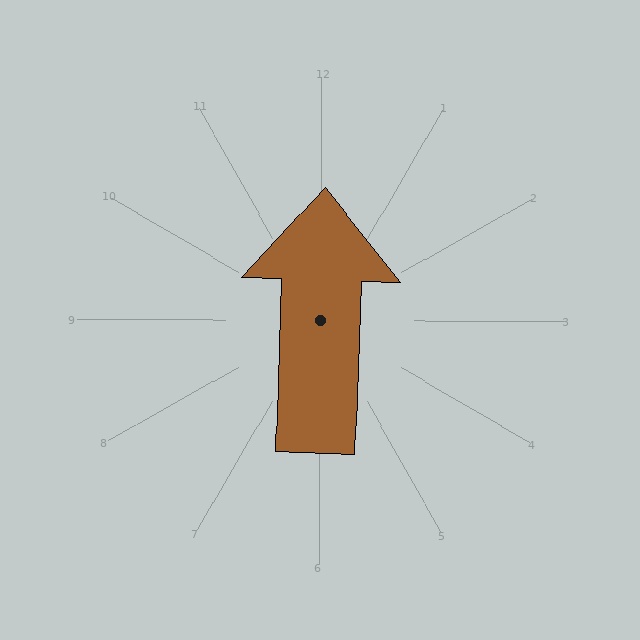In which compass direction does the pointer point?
North.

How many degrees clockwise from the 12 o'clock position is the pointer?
Approximately 2 degrees.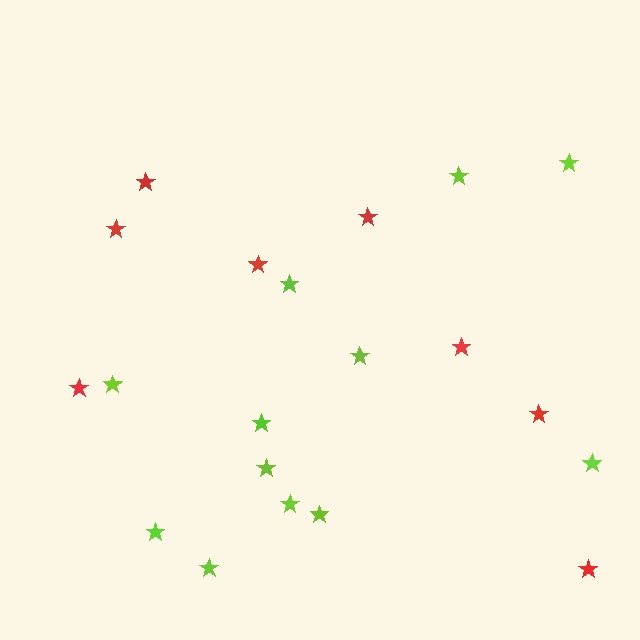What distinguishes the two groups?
There are 2 groups: one group of red stars (8) and one group of lime stars (12).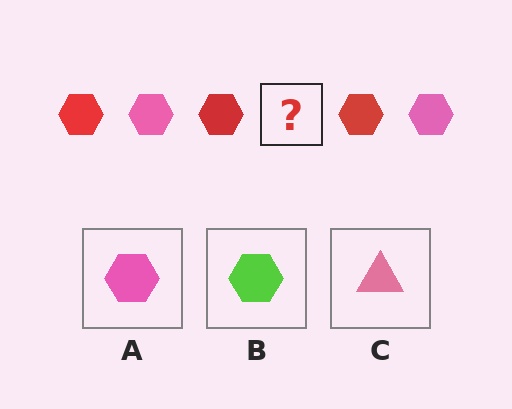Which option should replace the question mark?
Option A.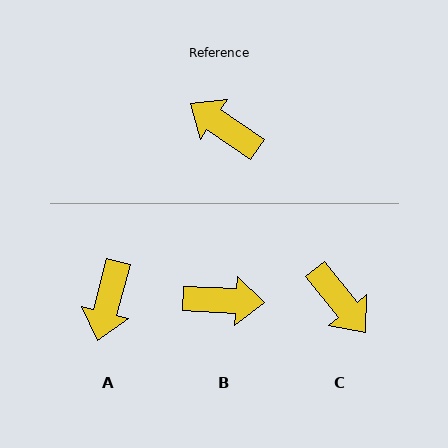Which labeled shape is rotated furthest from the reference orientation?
C, about 163 degrees away.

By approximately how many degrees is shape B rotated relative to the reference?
Approximately 148 degrees clockwise.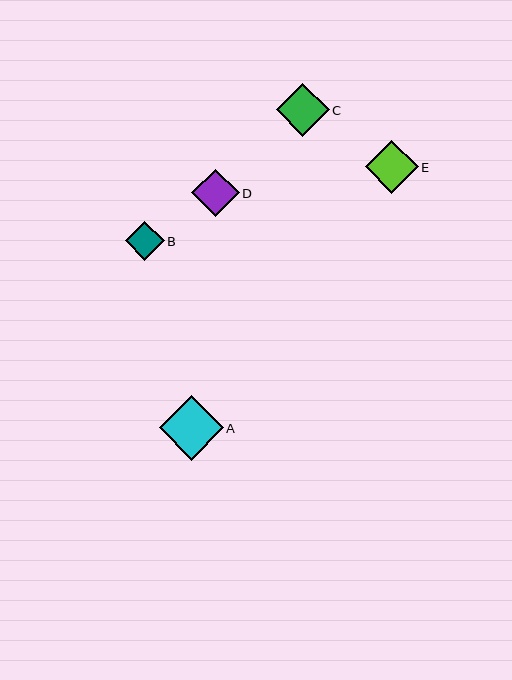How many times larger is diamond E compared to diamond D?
Diamond E is approximately 1.1 times the size of diamond D.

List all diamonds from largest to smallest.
From largest to smallest: A, E, C, D, B.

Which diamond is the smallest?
Diamond B is the smallest with a size of approximately 39 pixels.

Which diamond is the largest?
Diamond A is the largest with a size of approximately 64 pixels.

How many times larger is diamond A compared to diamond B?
Diamond A is approximately 1.6 times the size of diamond B.